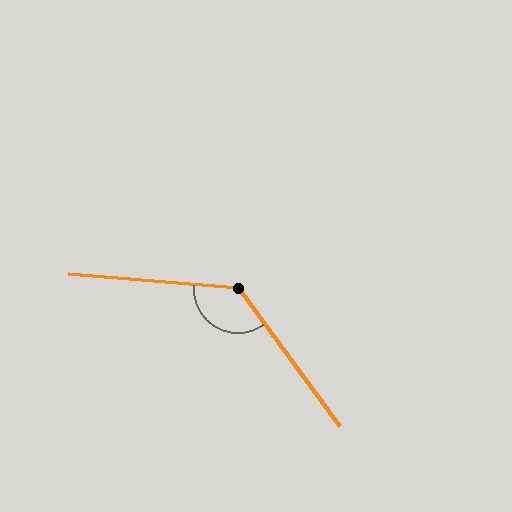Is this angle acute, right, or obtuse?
It is obtuse.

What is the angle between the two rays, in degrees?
Approximately 131 degrees.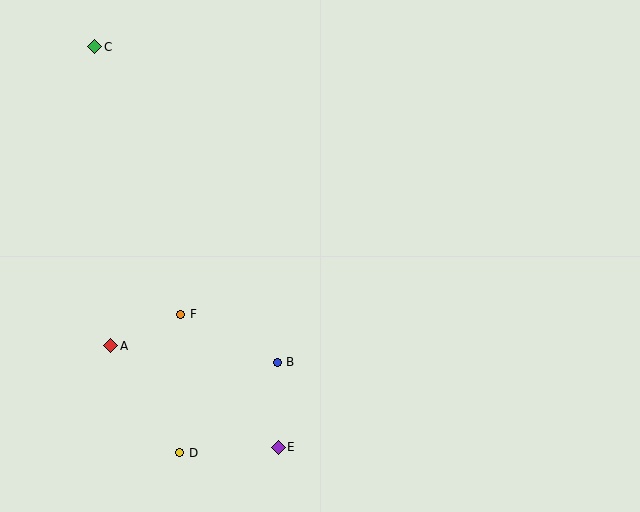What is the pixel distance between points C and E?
The distance between C and E is 440 pixels.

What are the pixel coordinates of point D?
Point D is at (180, 453).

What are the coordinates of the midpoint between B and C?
The midpoint between B and C is at (186, 204).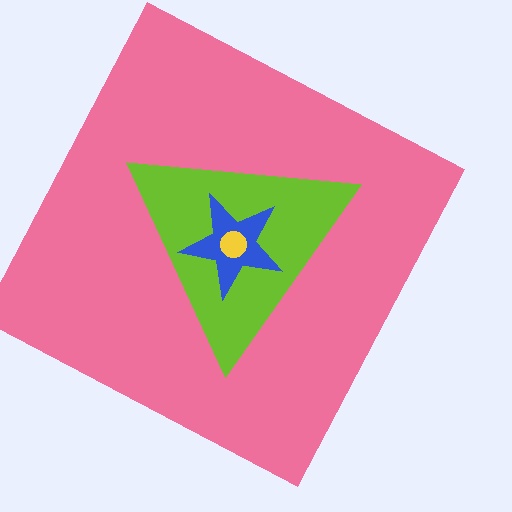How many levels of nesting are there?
4.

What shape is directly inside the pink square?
The lime triangle.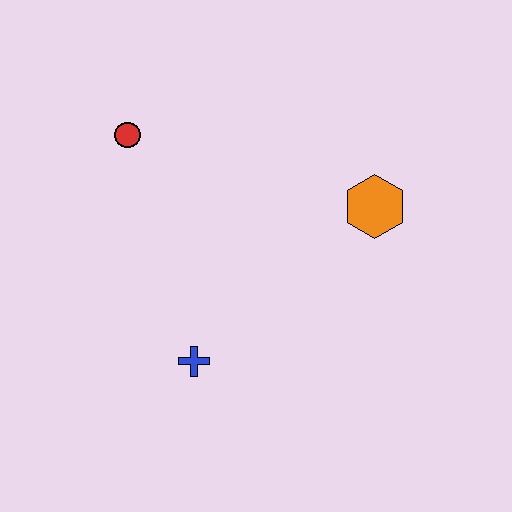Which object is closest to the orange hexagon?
The blue cross is closest to the orange hexagon.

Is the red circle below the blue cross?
No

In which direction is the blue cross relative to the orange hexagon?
The blue cross is to the left of the orange hexagon.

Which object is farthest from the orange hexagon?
The red circle is farthest from the orange hexagon.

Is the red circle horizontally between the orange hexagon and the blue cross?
No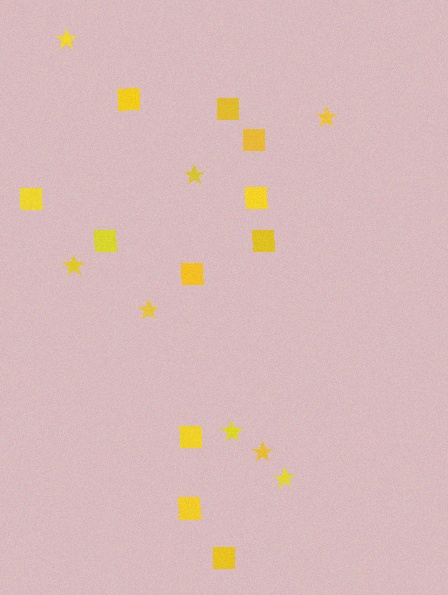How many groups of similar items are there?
There are 2 groups: one group of stars (8) and one group of squares (11).